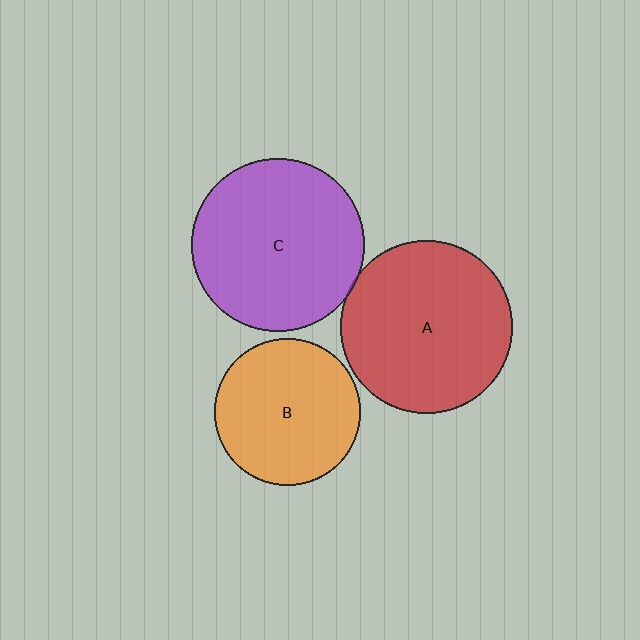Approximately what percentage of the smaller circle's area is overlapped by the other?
Approximately 5%.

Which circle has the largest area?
Circle C (purple).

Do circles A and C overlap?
Yes.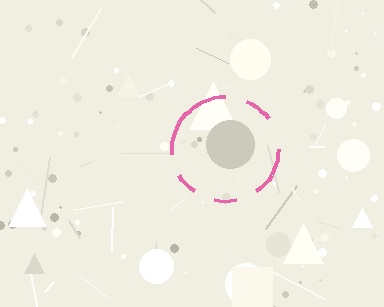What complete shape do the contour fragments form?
The contour fragments form a circle.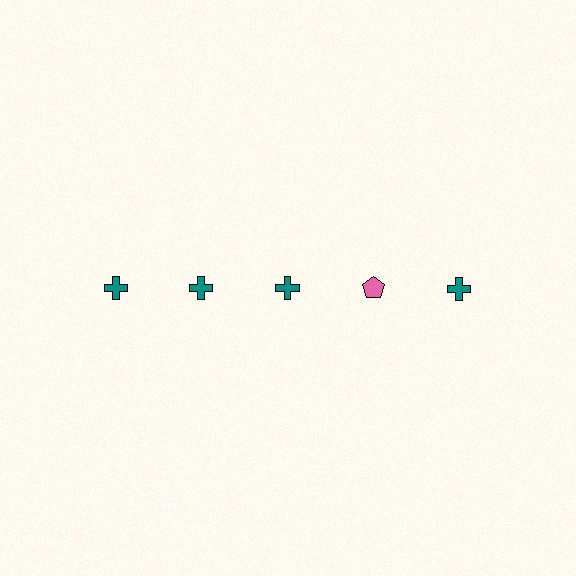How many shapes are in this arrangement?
There are 5 shapes arranged in a grid pattern.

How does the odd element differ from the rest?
It differs in both color (pink instead of teal) and shape (pentagon instead of cross).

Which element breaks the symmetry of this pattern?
The pink pentagon in the top row, second from right column breaks the symmetry. All other shapes are teal crosses.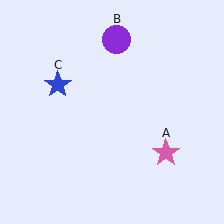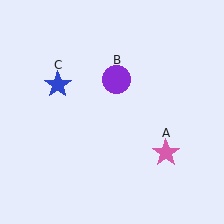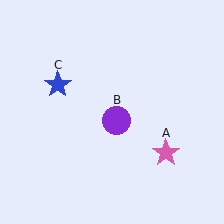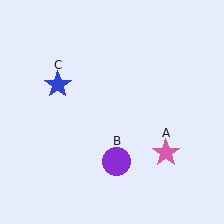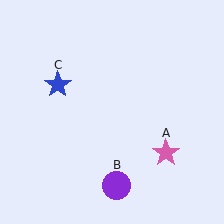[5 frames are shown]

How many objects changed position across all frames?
1 object changed position: purple circle (object B).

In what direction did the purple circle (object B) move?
The purple circle (object B) moved down.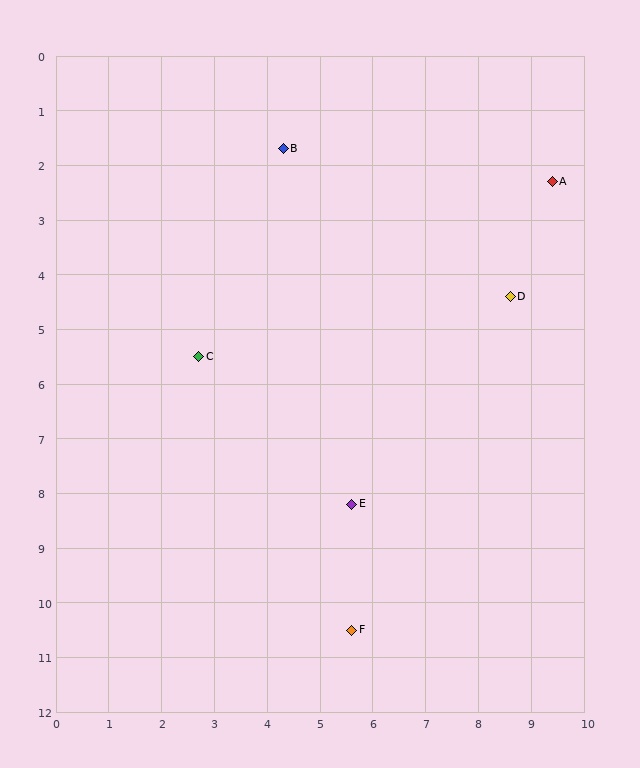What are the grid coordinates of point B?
Point B is at approximately (4.3, 1.7).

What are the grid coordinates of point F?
Point F is at approximately (5.6, 10.5).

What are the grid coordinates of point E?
Point E is at approximately (5.6, 8.2).